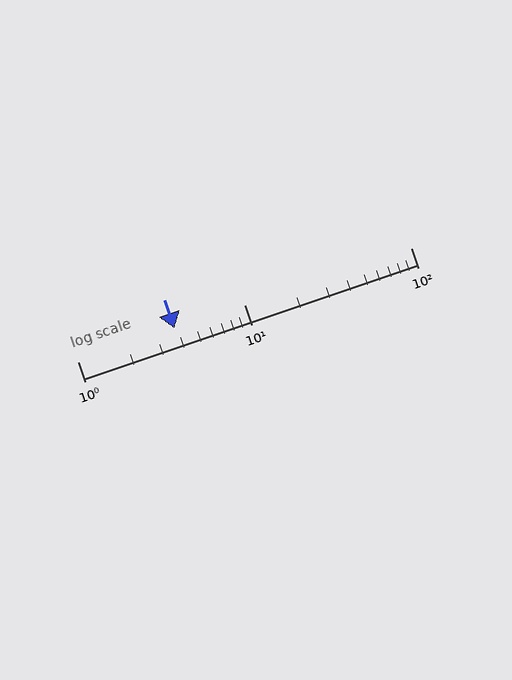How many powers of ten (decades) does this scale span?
The scale spans 2 decades, from 1 to 100.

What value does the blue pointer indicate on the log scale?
The pointer indicates approximately 3.8.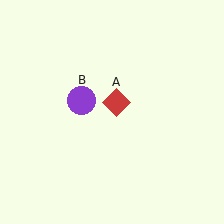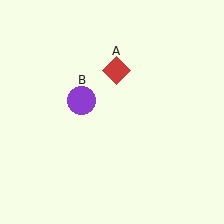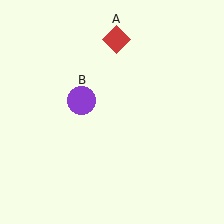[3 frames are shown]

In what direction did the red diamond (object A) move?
The red diamond (object A) moved up.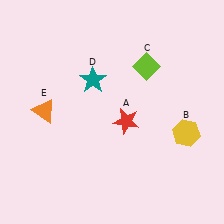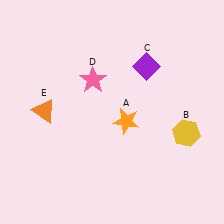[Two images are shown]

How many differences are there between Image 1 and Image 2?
There are 3 differences between the two images.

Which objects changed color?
A changed from red to orange. C changed from lime to purple. D changed from teal to pink.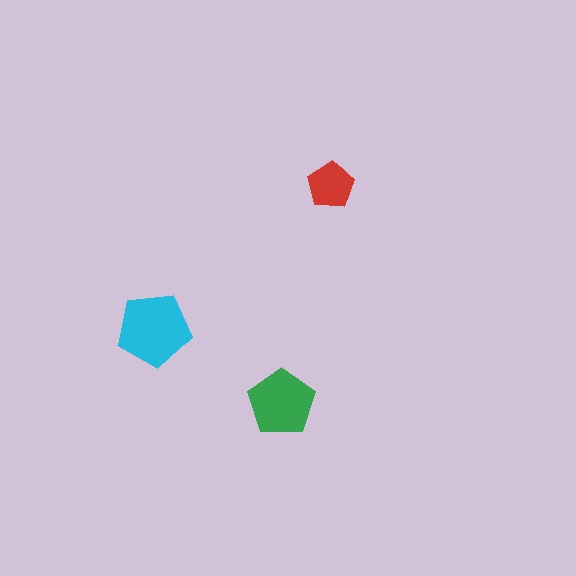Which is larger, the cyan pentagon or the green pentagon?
The cyan one.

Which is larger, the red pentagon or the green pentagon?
The green one.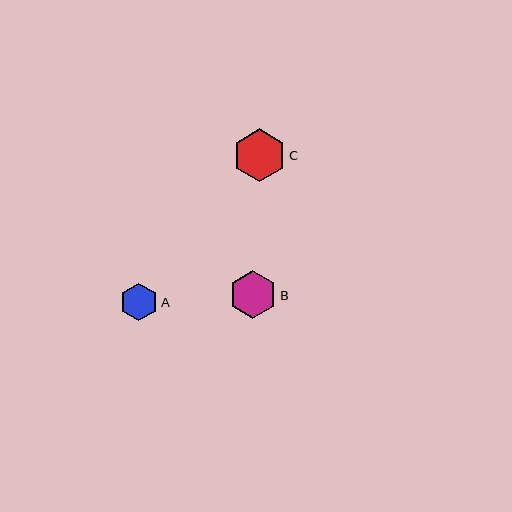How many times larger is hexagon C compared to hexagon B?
Hexagon C is approximately 1.1 times the size of hexagon B.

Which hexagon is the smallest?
Hexagon A is the smallest with a size of approximately 37 pixels.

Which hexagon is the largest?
Hexagon C is the largest with a size of approximately 53 pixels.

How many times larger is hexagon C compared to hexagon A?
Hexagon C is approximately 1.4 times the size of hexagon A.